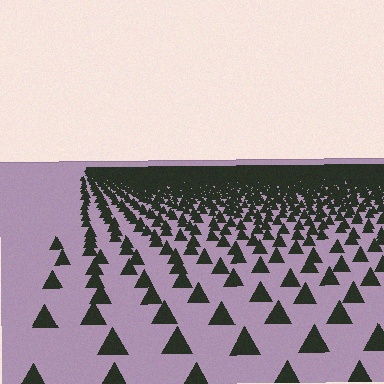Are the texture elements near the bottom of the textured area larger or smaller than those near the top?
Larger. Near the bottom, elements are closer to the viewer and appear at a bigger on-screen size.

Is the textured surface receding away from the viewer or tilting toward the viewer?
The surface is receding away from the viewer. Texture elements get smaller and denser toward the top.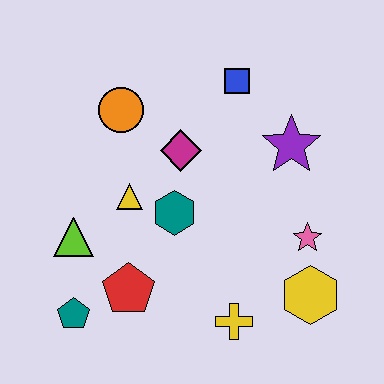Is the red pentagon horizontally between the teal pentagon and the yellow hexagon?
Yes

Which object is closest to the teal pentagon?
The red pentagon is closest to the teal pentagon.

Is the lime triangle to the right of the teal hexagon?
No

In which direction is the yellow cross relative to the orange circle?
The yellow cross is below the orange circle.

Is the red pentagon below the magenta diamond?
Yes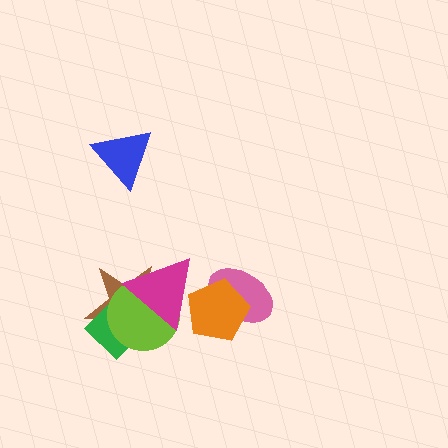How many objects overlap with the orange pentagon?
2 objects overlap with the orange pentagon.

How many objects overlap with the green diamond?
3 objects overlap with the green diamond.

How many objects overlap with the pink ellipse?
1 object overlaps with the pink ellipse.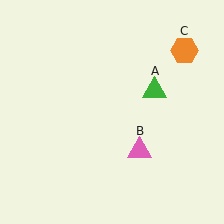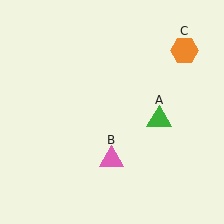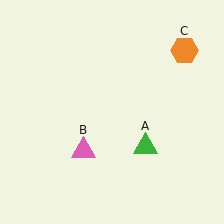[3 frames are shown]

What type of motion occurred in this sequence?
The green triangle (object A), pink triangle (object B) rotated clockwise around the center of the scene.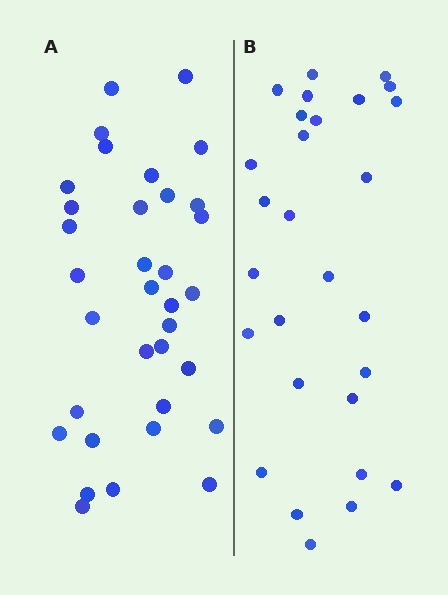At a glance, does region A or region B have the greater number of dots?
Region A (the left region) has more dots.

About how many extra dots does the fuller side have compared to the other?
Region A has about 6 more dots than region B.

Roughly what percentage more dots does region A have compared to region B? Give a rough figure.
About 20% more.